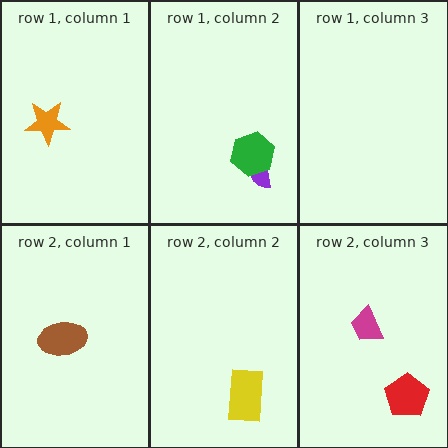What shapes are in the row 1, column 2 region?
The purple semicircle, the green hexagon.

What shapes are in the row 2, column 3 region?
The magenta trapezoid, the red pentagon.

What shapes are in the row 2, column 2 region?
The yellow rectangle.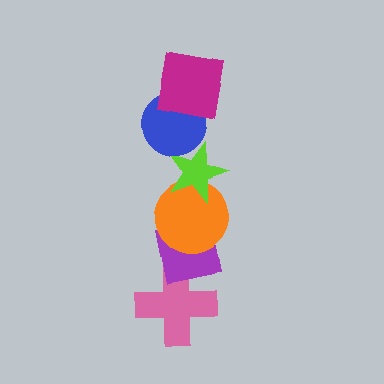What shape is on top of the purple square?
The orange circle is on top of the purple square.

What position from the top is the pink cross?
The pink cross is 6th from the top.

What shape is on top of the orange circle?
The lime star is on top of the orange circle.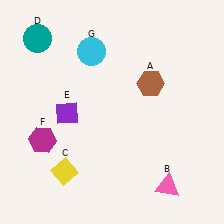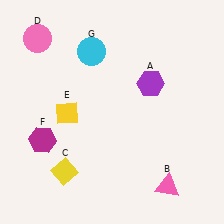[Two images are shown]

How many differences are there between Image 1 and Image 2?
There are 3 differences between the two images.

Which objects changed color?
A changed from brown to purple. D changed from teal to pink. E changed from purple to yellow.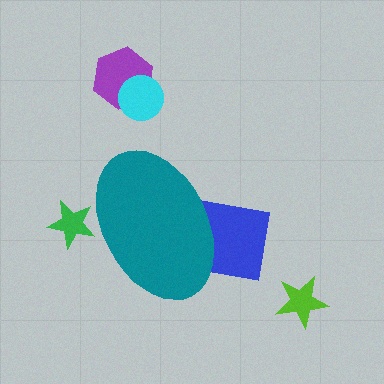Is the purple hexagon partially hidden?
No, the purple hexagon is fully visible.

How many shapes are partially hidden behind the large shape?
2 shapes are partially hidden.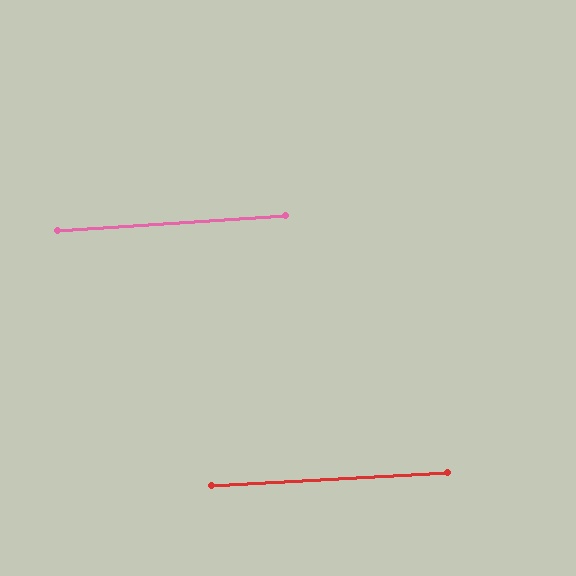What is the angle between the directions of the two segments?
Approximately 0 degrees.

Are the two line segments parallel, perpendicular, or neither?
Parallel — their directions differ by only 0.4°.